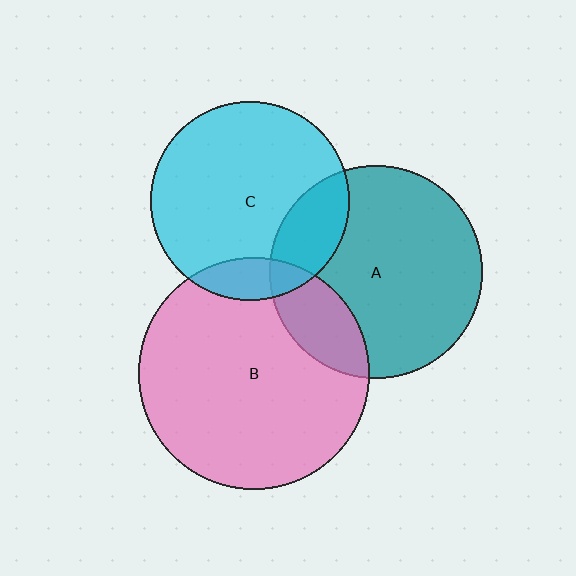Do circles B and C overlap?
Yes.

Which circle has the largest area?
Circle B (pink).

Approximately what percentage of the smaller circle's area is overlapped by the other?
Approximately 10%.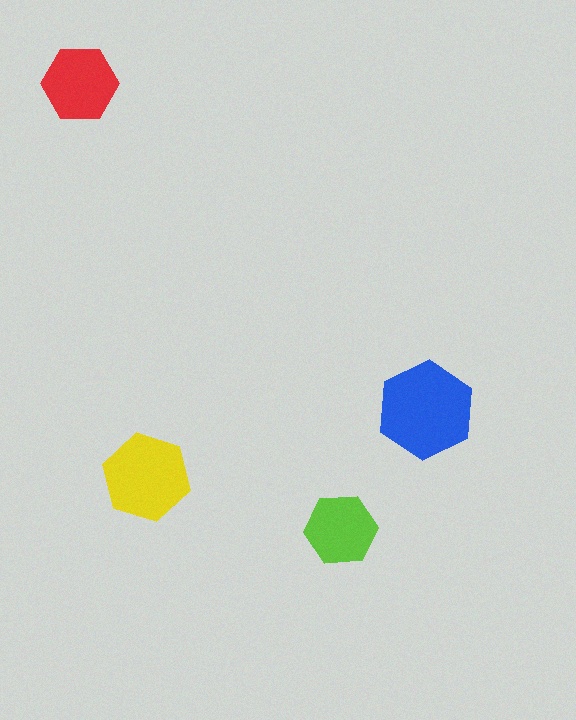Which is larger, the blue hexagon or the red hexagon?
The blue one.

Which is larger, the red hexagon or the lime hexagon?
The red one.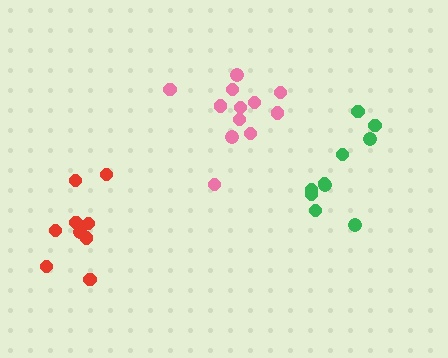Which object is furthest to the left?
The red cluster is leftmost.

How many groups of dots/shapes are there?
There are 3 groups.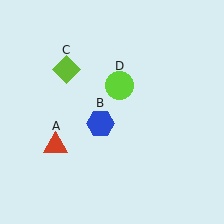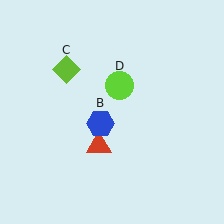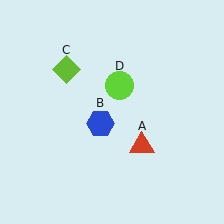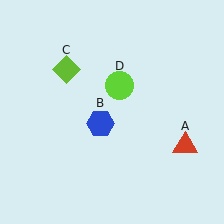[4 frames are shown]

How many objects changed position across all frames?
1 object changed position: red triangle (object A).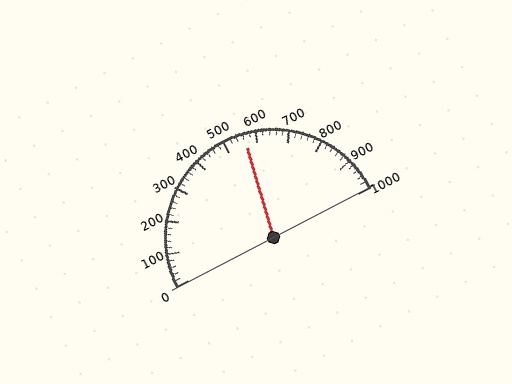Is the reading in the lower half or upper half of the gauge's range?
The reading is in the upper half of the range (0 to 1000).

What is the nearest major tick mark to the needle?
The nearest major tick mark is 600.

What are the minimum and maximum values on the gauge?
The gauge ranges from 0 to 1000.